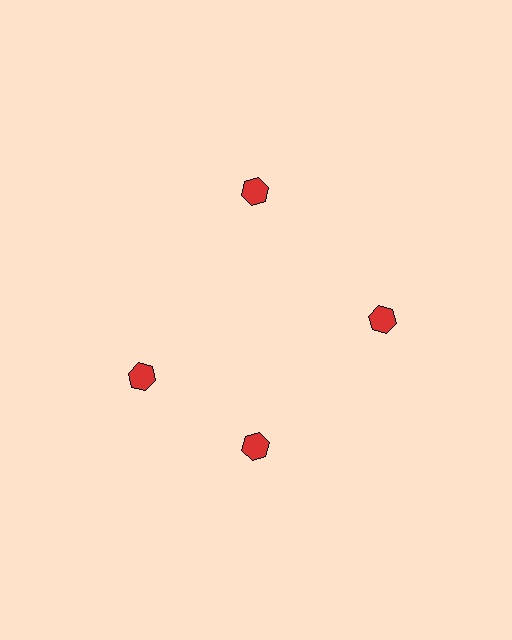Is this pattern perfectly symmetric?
No. The 4 red hexagons are arranged in a ring, but one element near the 9 o'clock position is rotated out of alignment along the ring, breaking the 4-fold rotational symmetry.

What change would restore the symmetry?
The symmetry would be restored by rotating it back into even spacing with its neighbors so that all 4 hexagons sit at equal angles and equal distance from the center.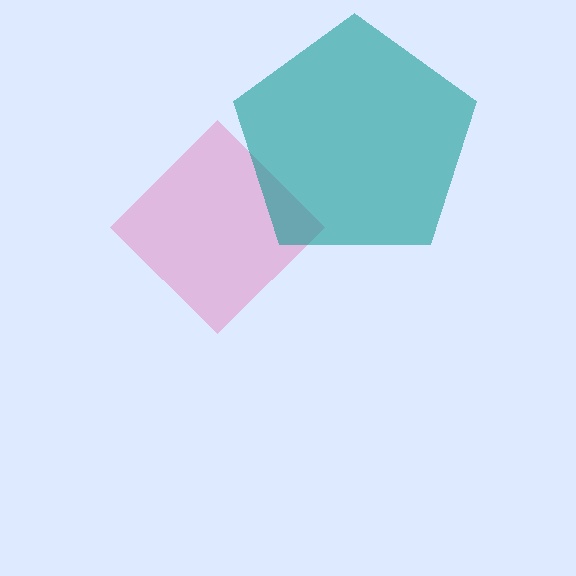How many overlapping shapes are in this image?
There are 2 overlapping shapes in the image.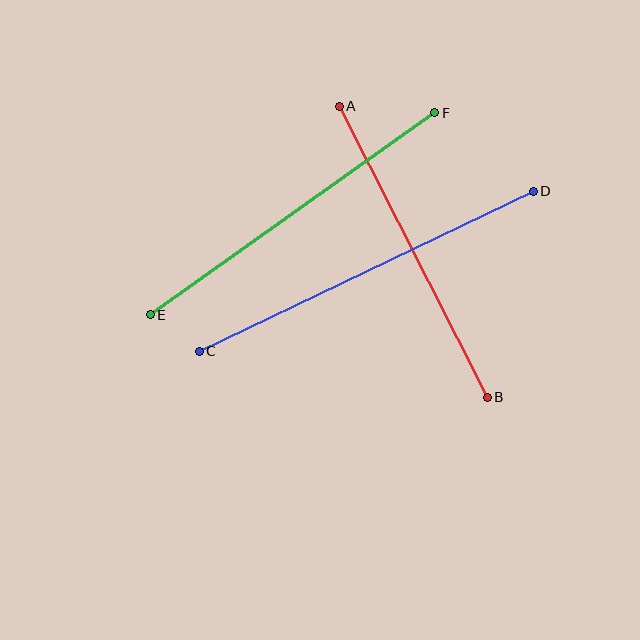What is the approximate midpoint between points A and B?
The midpoint is at approximately (413, 252) pixels.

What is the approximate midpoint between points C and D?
The midpoint is at approximately (366, 271) pixels.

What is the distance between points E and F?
The distance is approximately 349 pixels.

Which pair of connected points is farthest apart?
Points C and D are farthest apart.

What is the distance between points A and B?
The distance is approximately 327 pixels.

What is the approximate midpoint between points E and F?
The midpoint is at approximately (292, 214) pixels.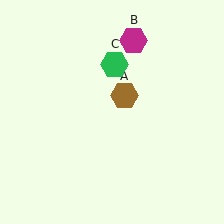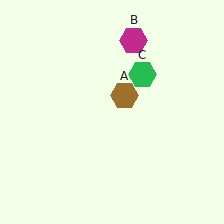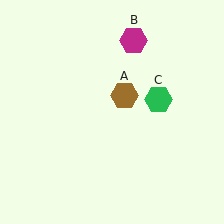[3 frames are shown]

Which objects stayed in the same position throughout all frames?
Brown hexagon (object A) and magenta hexagon (object B) remained stationary.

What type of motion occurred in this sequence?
The green hexagon (object C) rotated clockwise around the center of the scene.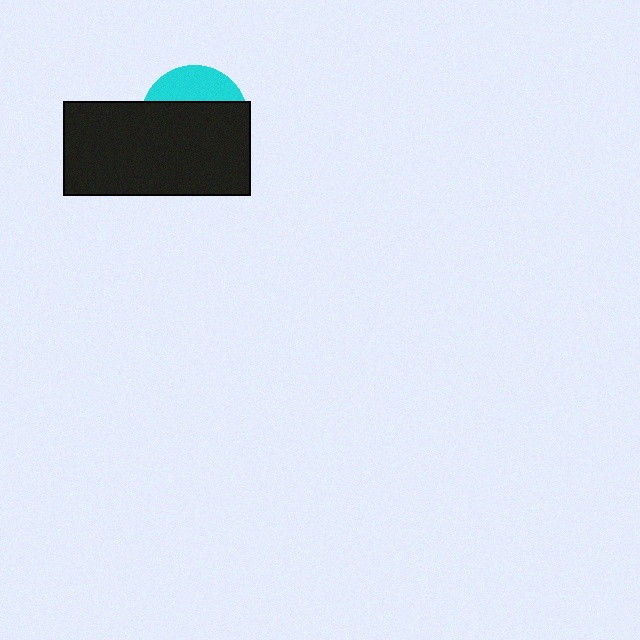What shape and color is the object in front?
The object in front is a black rectangle.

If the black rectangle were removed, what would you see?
You would see the complete cyan circle.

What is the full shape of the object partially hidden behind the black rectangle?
The partially hidden object is a cyan circle.